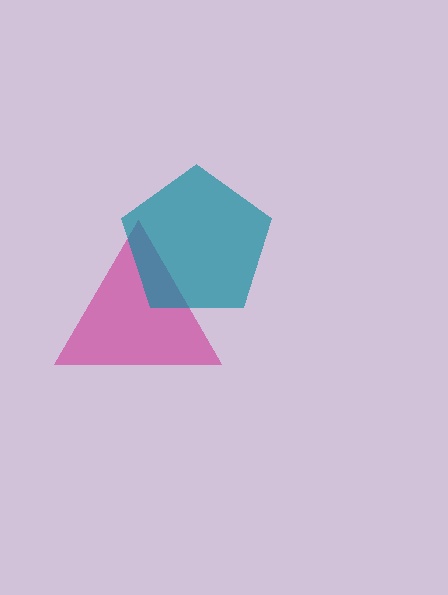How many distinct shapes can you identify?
There are 2 distinct shapes: a magenta triangle, a teal pentagon.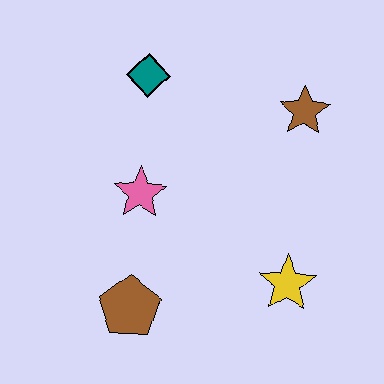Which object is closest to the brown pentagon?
The pink star is closest to the brown pentagon.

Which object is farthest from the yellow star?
The teal diamond is farthest from the yellow star.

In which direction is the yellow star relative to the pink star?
The yellow star is to the right of the pink star.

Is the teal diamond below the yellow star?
No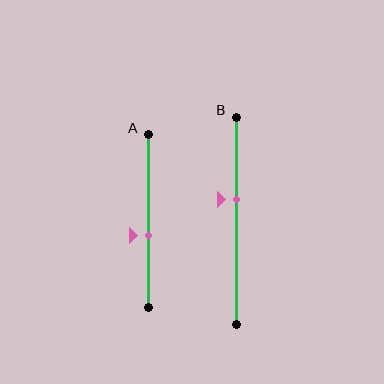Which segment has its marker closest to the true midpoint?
Segment A has its marker closest to the true midpoint.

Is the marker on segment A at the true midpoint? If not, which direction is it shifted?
No, the marker on segment A is shifted downward by about 9% of the segment length.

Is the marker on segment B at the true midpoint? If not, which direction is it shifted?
No, the marker on segment B is shifted upward by about 10% of the segment length.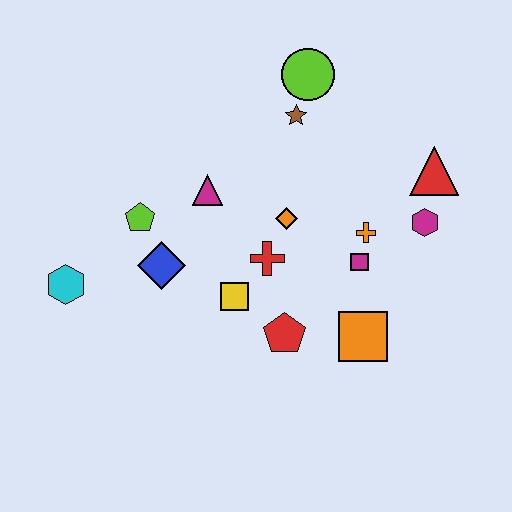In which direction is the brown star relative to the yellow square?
The brown star is above the yellow square.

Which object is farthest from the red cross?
The cyan hexagon is farthest from the red cross.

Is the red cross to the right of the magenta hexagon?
No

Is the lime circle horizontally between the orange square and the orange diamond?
Yes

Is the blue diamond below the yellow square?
No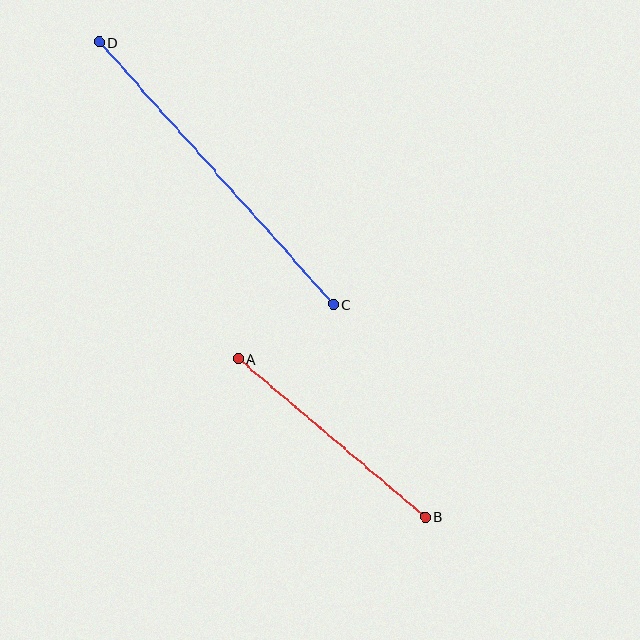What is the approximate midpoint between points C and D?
The midpoint is at approximately (216, 173) pixels.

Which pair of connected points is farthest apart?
Points C and D are farthest apart.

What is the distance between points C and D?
The distance is approximately 352 pixels.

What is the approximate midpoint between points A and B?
The midpoint is at approximately (332, 438) pixels.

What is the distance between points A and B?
The distance is approximately 245 pixels.